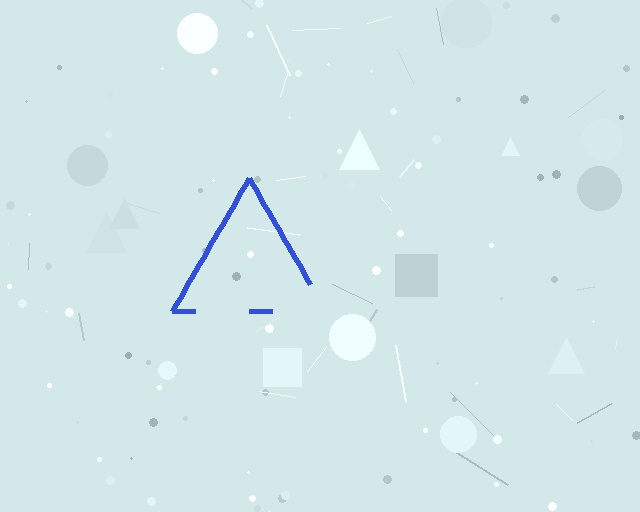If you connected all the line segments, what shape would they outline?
They would outline a triangle.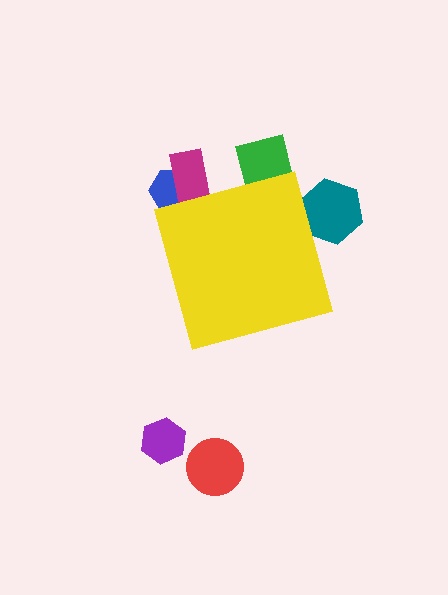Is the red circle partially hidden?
No, the red circle is fully visible.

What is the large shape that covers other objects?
A yellow diamond.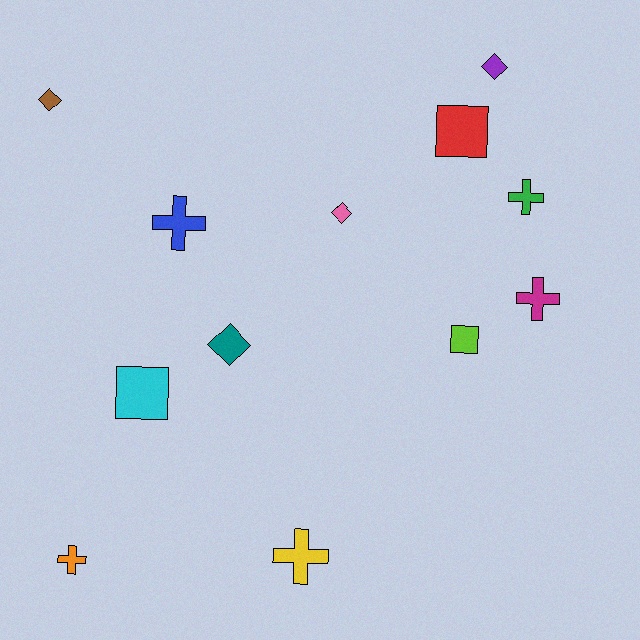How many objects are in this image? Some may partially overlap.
There are 12 objects.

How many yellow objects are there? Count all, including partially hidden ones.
There is 1 yellow object.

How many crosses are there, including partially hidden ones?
There are 5 crosses.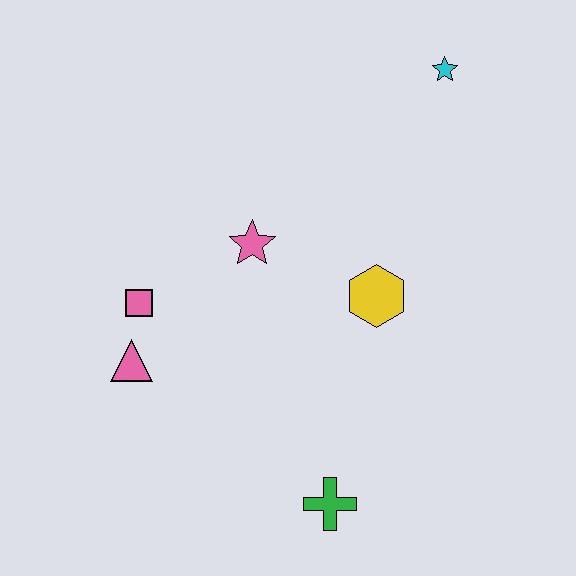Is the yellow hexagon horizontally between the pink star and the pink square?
No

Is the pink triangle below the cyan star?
Yes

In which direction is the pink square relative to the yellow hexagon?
The pink square is to the left of the yellow hexagon.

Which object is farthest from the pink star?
The green cross is farthest from the pink star.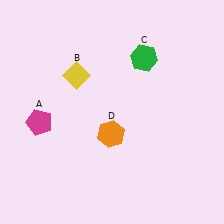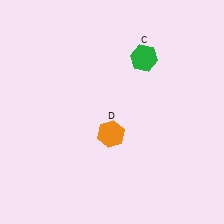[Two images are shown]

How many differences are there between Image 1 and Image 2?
There are 2 differences between the two images.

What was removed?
The magenta pentagon (A), the yellow diamond (B) were removed in Image 2.